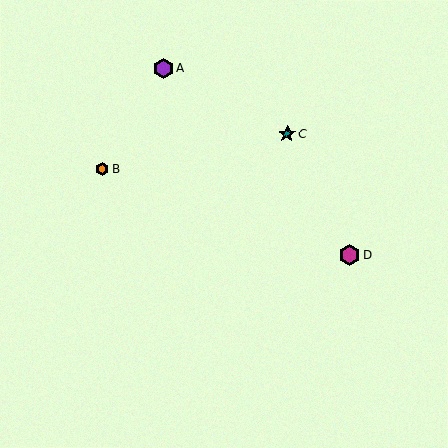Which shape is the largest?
The magenta hexagon (labeled D) is the largest.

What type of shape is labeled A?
Shape A is a purple hexagon.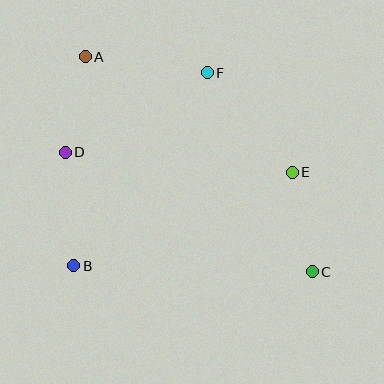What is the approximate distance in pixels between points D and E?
The distance between D and E is approximately 228 pixels.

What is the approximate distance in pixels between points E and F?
The distance between E and F is approximately 131 pixels.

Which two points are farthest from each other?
Points A and C are farthest from each other.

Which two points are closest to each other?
Points A and D are closest to each other.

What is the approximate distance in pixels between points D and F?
The distance between D and F is approximately 163 pixels.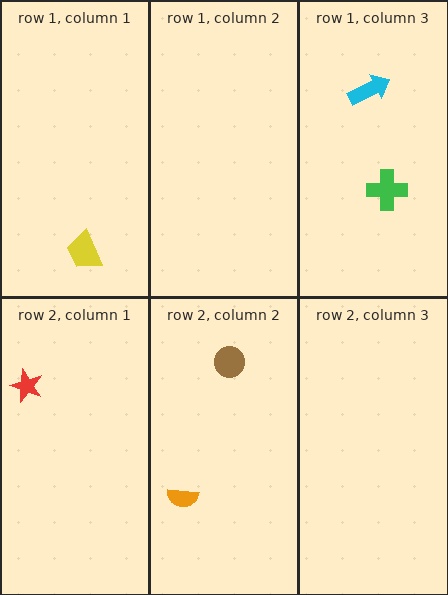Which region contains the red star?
The row 2, column 1 region.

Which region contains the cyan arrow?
The row 1, column 3 region.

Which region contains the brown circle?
The row 2, column 2 region.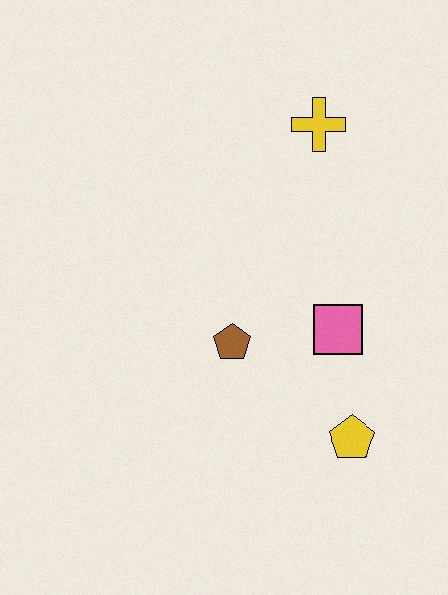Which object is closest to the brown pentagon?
The pink square is closest to the brown pentagon.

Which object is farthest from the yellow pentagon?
The yellow cross is farthest from the yellow pentagon.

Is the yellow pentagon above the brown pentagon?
No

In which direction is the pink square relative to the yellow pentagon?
The pink square is above the yellow pentagon.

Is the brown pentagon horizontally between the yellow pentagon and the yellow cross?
No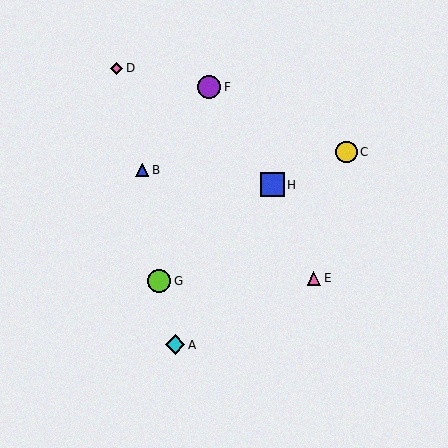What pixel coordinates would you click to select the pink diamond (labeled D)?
Click at (117, 68) to select the pink diamond D.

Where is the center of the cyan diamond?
The center of the cyan diamond is at (175, 345).